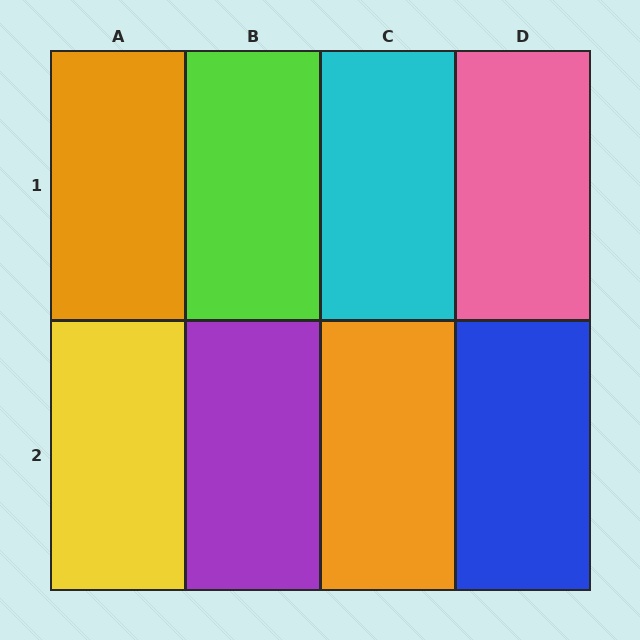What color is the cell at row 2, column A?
Yellow.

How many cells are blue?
1 cell is blue.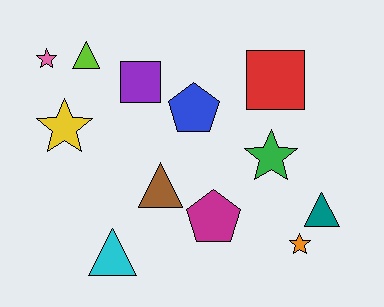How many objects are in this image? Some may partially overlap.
There are 12 objects.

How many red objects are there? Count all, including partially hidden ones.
There is 1 red object.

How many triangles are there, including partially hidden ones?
There are 4 triangles.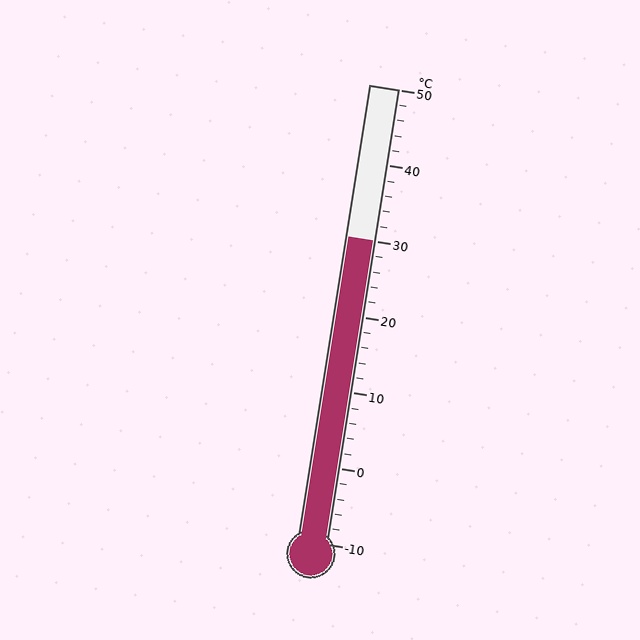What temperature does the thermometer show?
The thermometer shows approximately 30°C.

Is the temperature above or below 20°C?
The temperature is above 20°C.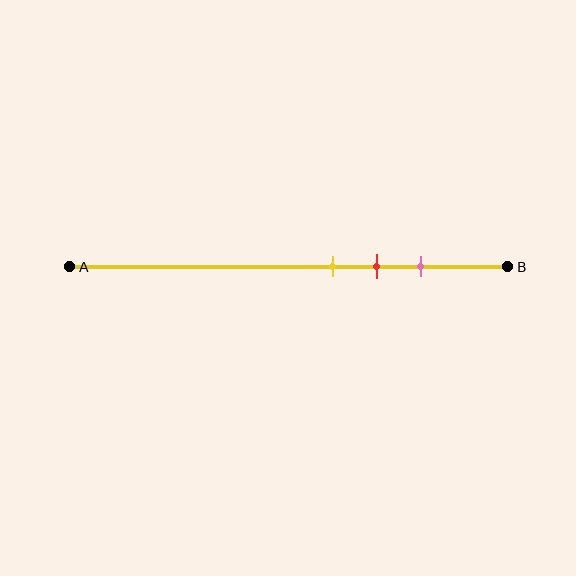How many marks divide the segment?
There are 3 marks dividing the segment.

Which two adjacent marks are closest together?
The yellow and red marks are the closest adjacent pair.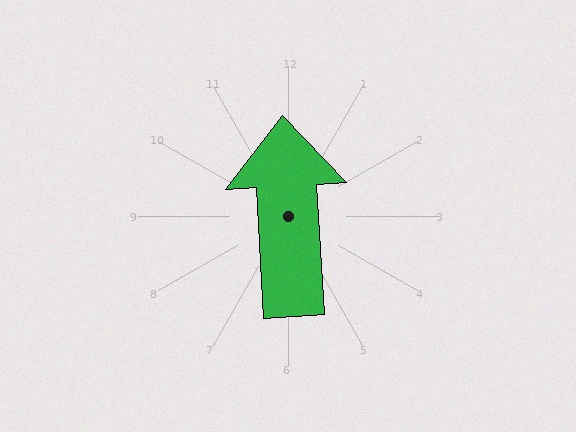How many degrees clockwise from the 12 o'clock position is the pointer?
Approximately 357 degrees.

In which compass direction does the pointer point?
North.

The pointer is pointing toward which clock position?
Roughly 12 o'clock.